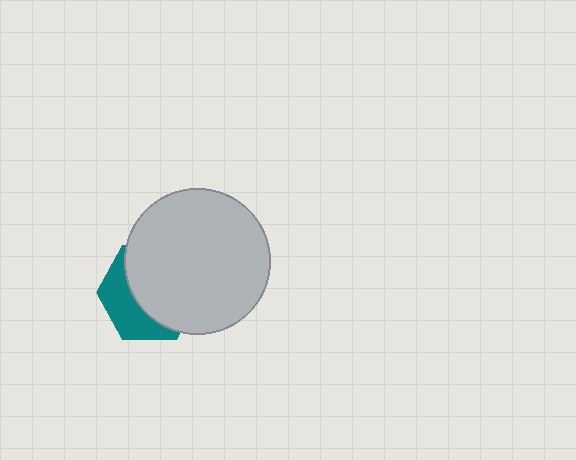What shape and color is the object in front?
The object in front is a light gray circle.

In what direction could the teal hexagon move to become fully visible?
The teal hexagon could move toward the lower-left. That would shift it out from behind the light gray circle entirely.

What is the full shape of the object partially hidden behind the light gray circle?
The partially hidden object is a teal hexagon.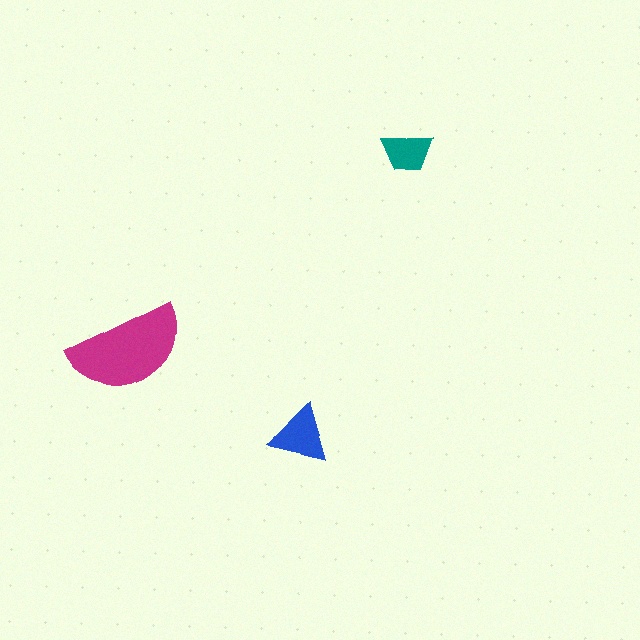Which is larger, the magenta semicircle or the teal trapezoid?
The magenta semicircle.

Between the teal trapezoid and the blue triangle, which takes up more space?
The blue triangle.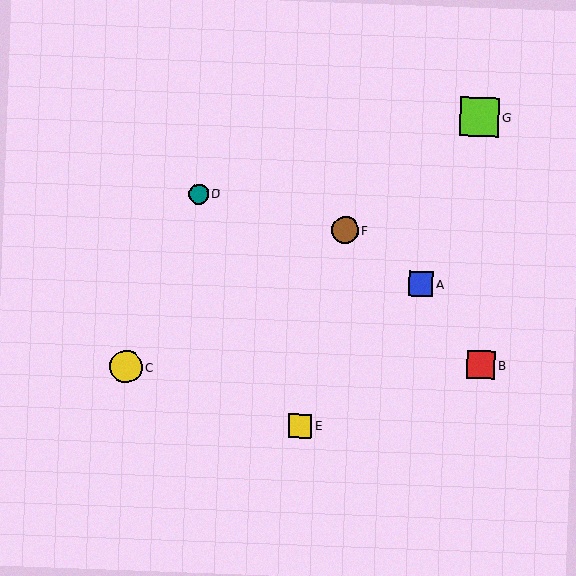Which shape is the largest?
The lime square (labeled G) is the largest.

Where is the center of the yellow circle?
The center of the yellow circle is at (126, 367).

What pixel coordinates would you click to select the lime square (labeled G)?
Click at (480, 117) to select the lime square G.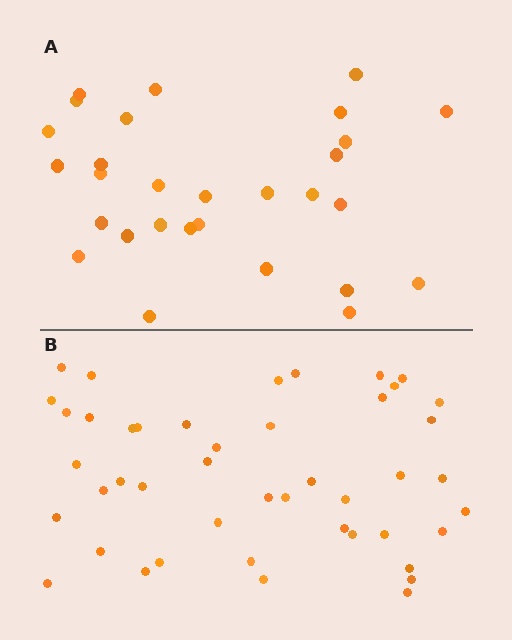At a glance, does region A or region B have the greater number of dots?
Region B (the bottom region) has more dots.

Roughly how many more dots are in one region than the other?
Region B has approximately 15 more dots than region A.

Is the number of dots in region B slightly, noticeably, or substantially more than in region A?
Region B has substantially more. The ratio is roughly 1.6 to 1.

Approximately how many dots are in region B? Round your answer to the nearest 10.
About 40 dots. (The exact count is 45, which rounds to 40.)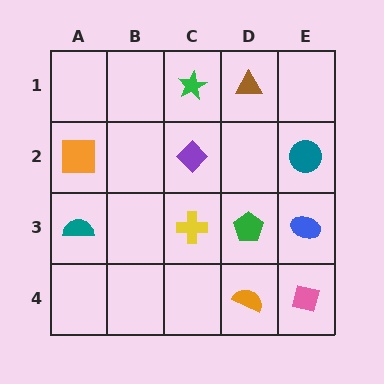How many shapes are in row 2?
3 shapes.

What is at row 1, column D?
A brown triangle.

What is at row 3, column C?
A yellow cross.